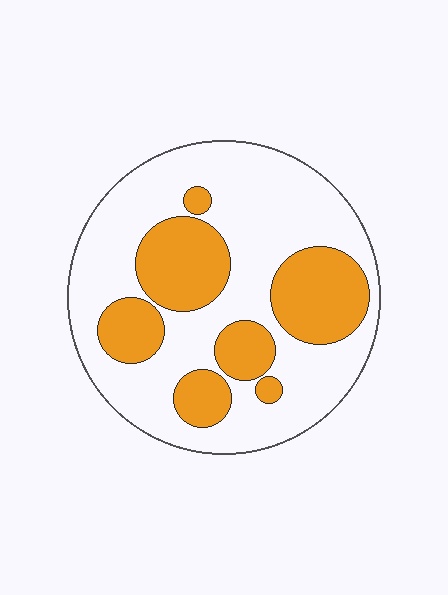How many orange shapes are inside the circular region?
7.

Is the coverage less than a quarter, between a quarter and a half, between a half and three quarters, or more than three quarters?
Between a quarter and a half.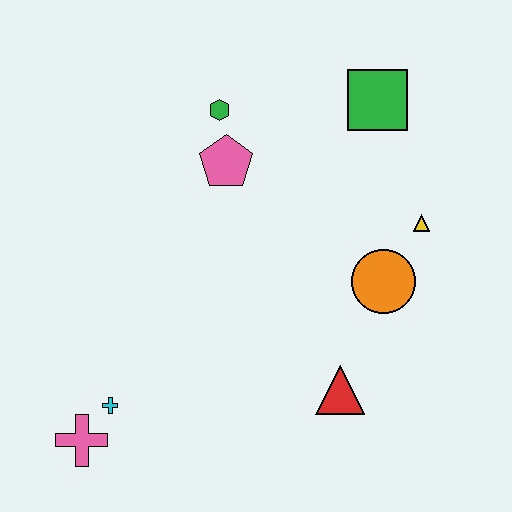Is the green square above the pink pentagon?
Yes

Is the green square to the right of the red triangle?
Yes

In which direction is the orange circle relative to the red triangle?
The orange circle is above the red triangle.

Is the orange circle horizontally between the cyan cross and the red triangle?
No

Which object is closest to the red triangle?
The orange circle is closest to the red triangle.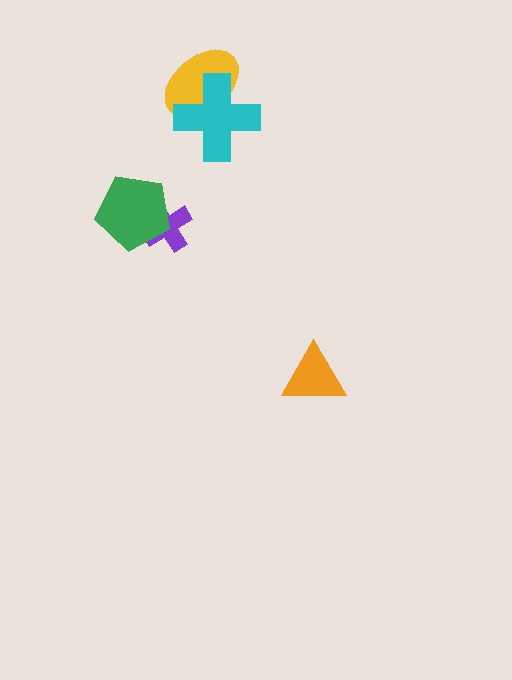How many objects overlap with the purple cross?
1 object overlaps with the purple cross.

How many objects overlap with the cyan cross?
1 object overlaps with the cyan cross.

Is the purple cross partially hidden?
Yes, it is partially covered by another shape.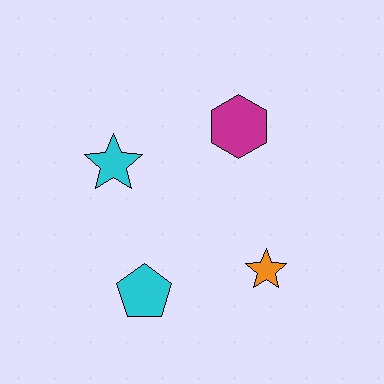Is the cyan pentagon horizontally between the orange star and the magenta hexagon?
No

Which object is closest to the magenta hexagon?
The cyan star is closest to the magenta hexagon.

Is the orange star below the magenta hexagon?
Yes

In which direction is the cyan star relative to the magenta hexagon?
The cyan star is to the left of the magenta hexagon.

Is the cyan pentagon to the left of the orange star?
Yes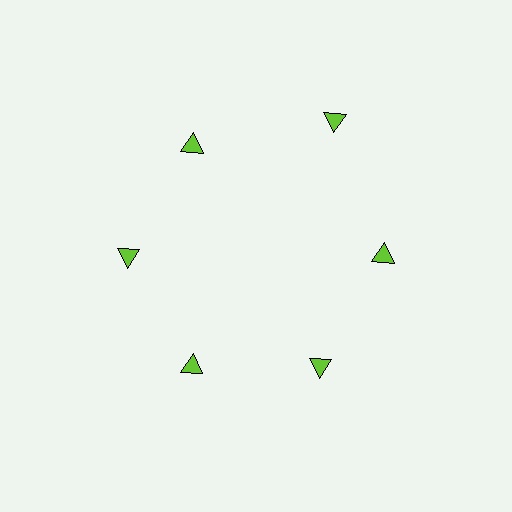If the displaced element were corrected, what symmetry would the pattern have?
It would have 6-fold rotational symmetry — the pattern would map onto itself every 60 degrees.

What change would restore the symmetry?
The symmetry would be restored by moving it inward, back onto the ring so that all 6 triangles sit at equal angles and equal distance from the center.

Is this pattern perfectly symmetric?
No. The 6 lime triangles are arranged in a ring, but one element near the 1 o'clock position is pushed outward from the center, breaking the 6-fold rotational symmetry.